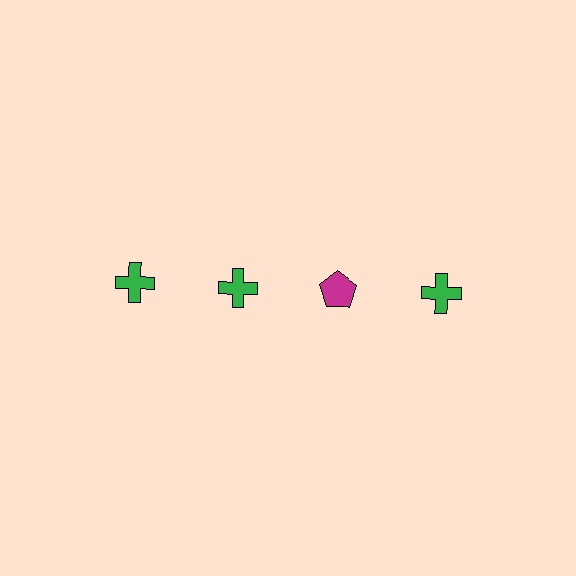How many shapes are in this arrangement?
There are 4 shapes arranged in a grid pattern.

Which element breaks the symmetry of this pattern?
The magenta pentagon in the top row, center column breaks the symmetry. All other shapes are green crosses.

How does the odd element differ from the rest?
It differs in both color (magenta instead of green) and shape (pentagon instead of cross).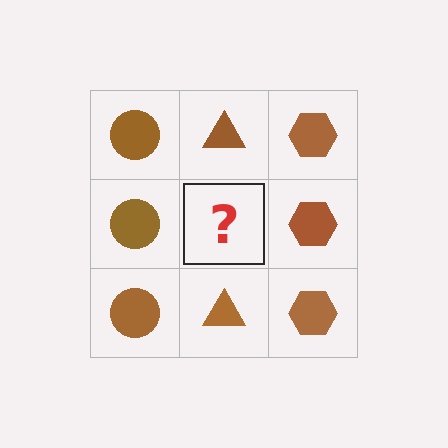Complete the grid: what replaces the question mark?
The question mark should be replaced with a brown triangle.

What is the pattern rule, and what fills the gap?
The rule is that each column has a consistent shape. The gap should be filled with a brown triangle.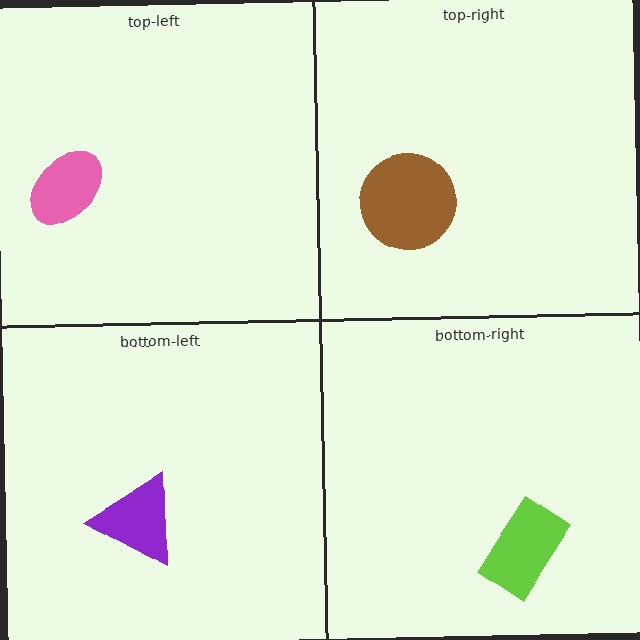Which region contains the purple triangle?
The bottom-left region.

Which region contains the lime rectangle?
The bottom-right region.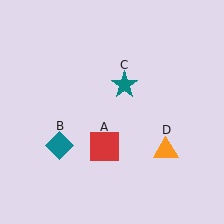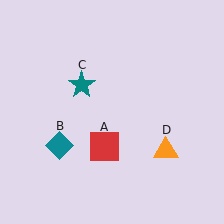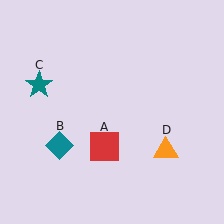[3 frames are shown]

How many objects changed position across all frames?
1 object changed position: teal star (object C).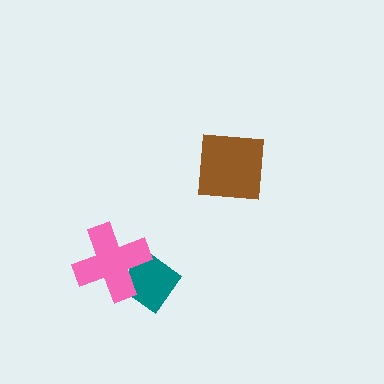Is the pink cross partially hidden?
No, no other shape covers it.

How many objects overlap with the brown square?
0 objects overlap with the brown square.